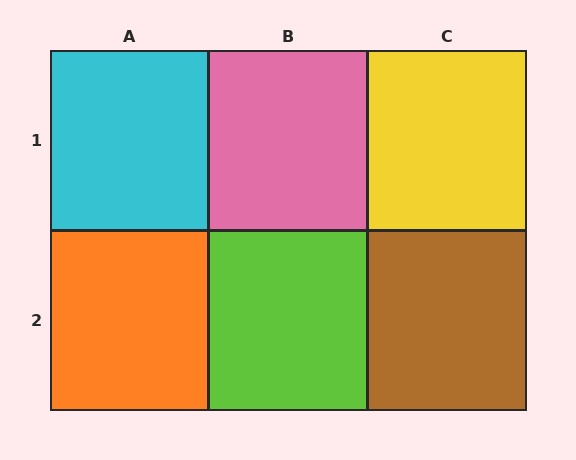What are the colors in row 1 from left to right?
Cyan, pink, yellow.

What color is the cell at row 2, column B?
Lime.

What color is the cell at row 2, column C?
Brown.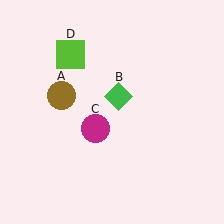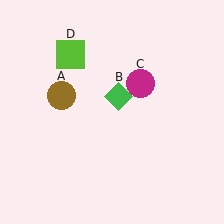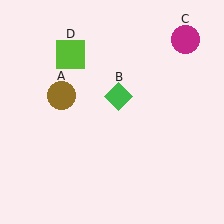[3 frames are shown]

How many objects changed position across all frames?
1 object changed position: magenta circle (object C).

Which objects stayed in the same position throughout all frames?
Brown circle (object A) and green diamond (object B) and lime square (object D) remained stationary.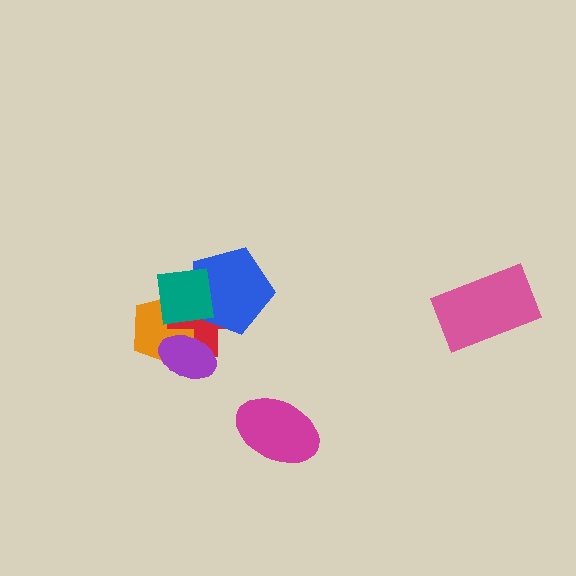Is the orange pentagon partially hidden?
Yes, it is partially covered by another shape.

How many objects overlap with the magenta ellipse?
0 objects overlap with the magenta ellipse.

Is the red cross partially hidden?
Yes, it is partially covered by another shape.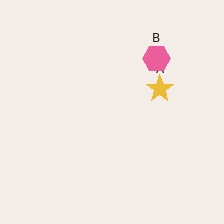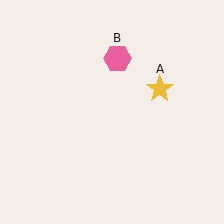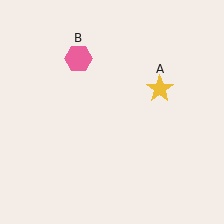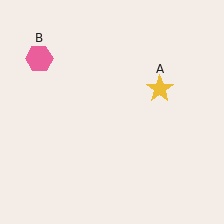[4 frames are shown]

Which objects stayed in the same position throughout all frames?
Yellow star (object A) remained stationary.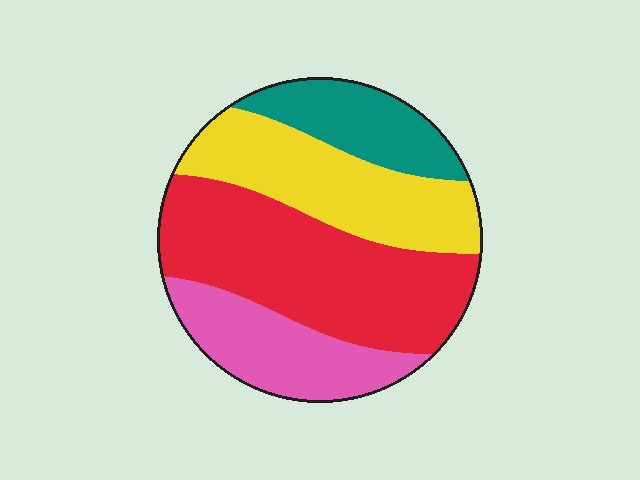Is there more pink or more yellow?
Yellow.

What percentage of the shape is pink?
Pink takes up about one fifth (1/5) of the shape.